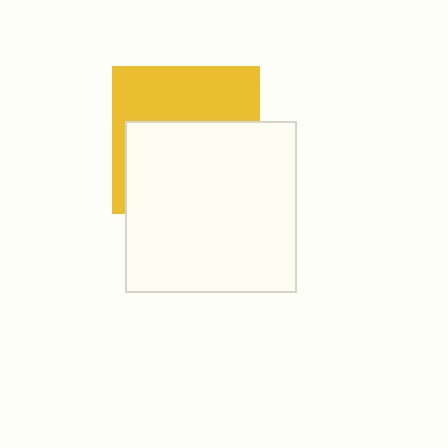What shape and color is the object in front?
The object in front is a white square.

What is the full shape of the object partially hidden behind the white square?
The partially hidden object is a yellow square.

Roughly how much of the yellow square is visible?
A small part of it is visible (roughly 44%).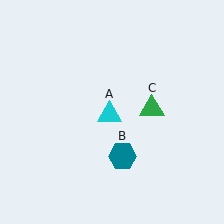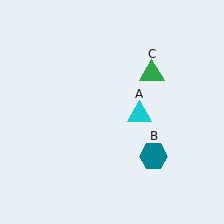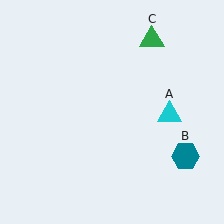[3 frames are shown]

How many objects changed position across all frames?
3 objects changed position: cyan triangle (object A), teal hexagon (object B), green triangle (object C).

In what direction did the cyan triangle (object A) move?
The cyan triangle (object A) moved right.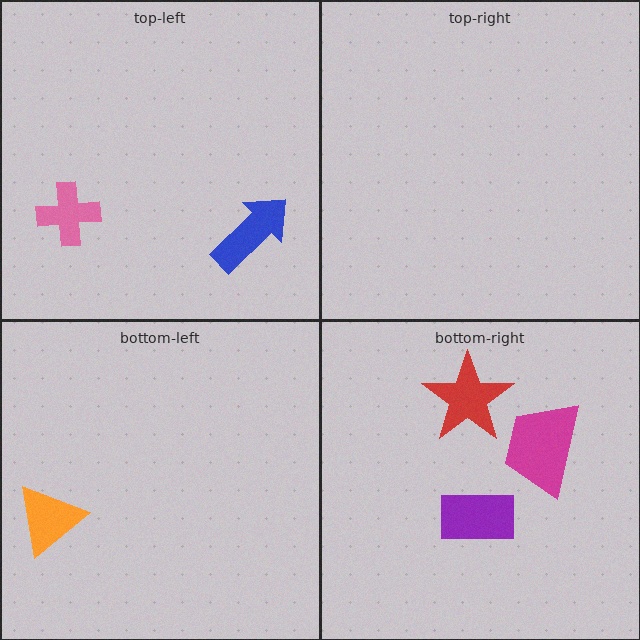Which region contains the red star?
The bottom-right region.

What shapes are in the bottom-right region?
The red star, the purple rectangle, the magenta trapezoid.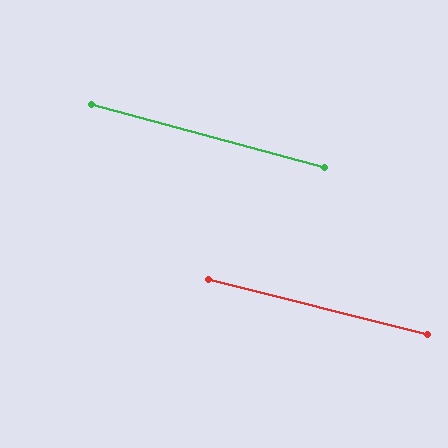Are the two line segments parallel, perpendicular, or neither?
Parallel — their directions differ by only 1.0°.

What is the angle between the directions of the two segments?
Approximately 1 degree.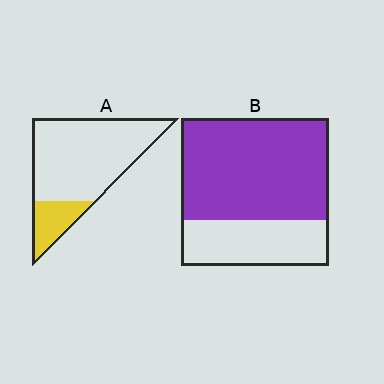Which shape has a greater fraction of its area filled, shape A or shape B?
Shape B.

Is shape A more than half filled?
No.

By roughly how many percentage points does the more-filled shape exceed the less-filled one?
By roughly 50 percentage points (B over A).